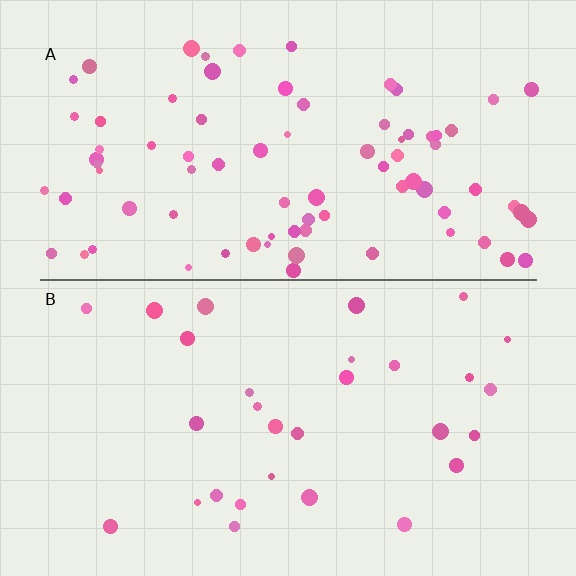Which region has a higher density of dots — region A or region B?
A (the top).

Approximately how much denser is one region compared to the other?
Approximately 2.7× — region A over region B.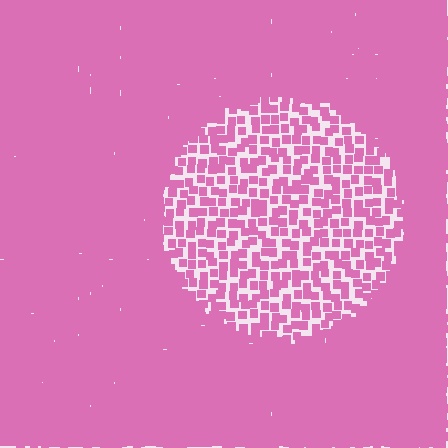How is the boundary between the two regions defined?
The boundary is defined by a change in element density (approximately 3.0x ratio). All elements are the same color, size, and shape.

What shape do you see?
I see a circle.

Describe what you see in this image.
The image contains small pink elements arranged at two different densities. A circle-shaped region is visible where the elements are less densely packed than the surrounding area.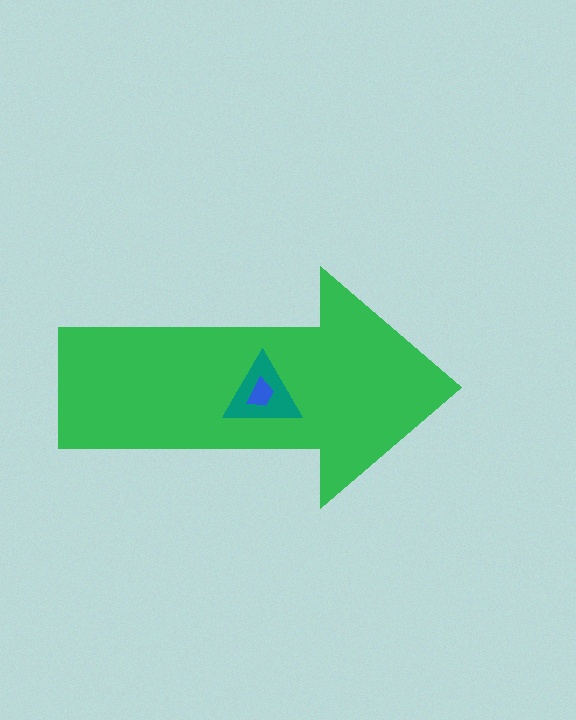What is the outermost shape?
The green arrow.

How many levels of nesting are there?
3.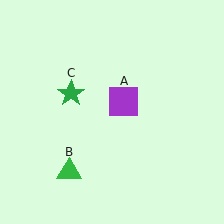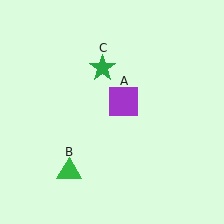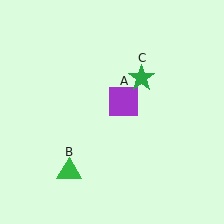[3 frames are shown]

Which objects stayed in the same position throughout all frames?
Purple square (object A) and green triangle (object B) remained stationary.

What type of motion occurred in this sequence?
The green star (object C) rotated clockwise around the center of the scene.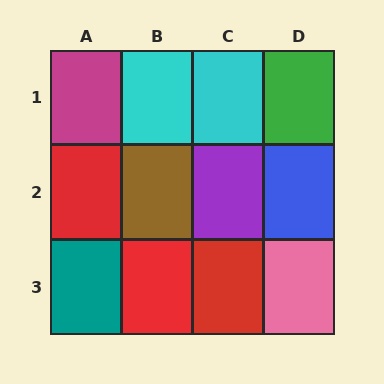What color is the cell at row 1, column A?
Magenta.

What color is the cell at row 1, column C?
Cyan.